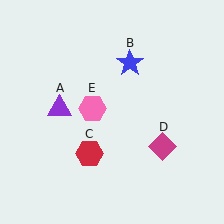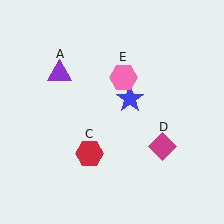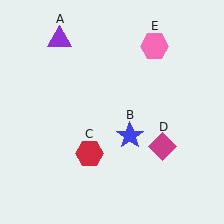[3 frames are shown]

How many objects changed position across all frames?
3 objects changed position: purple triangle (object A), blue star (object B), pink hexagon (object E).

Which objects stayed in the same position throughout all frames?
Red hexagon (object C) and magenta diamond (object D) remained stationary.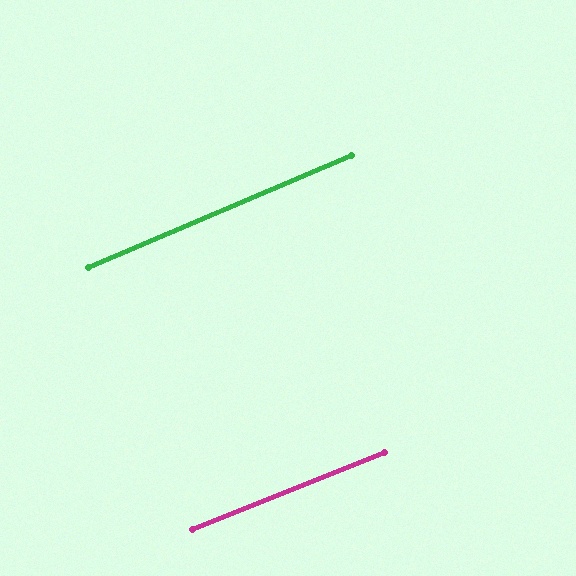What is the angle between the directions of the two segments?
Approximately 1 degree.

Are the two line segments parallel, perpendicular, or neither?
Parallel — their directions differ by only 1.1°.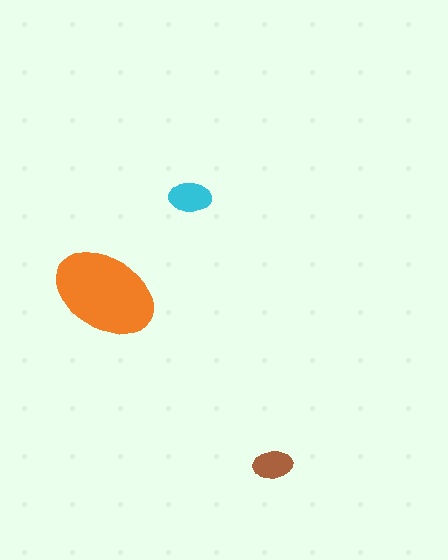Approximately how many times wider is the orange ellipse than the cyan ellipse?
About 2.5 times wider.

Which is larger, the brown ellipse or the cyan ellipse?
The cyan one.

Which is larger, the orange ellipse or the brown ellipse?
The orange one.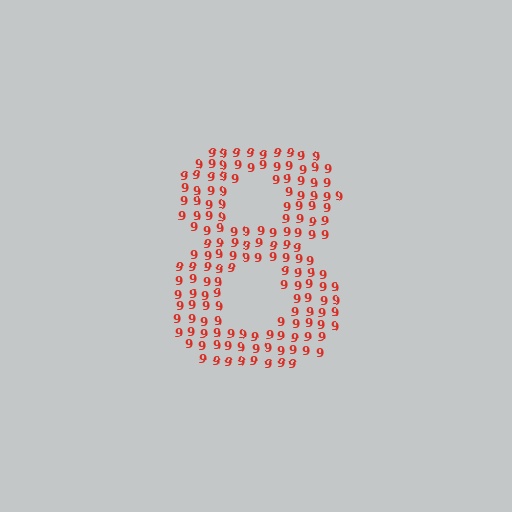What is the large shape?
The large shape is the digit 8.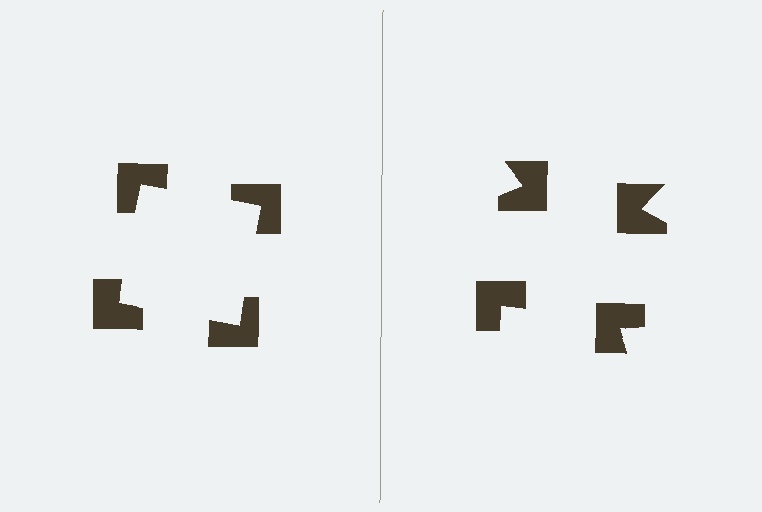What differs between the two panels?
The notched squares are positioned identically on both sides; only the wedge orientations differ. On the left they align to a square; on the right they are misaligned.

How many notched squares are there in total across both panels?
8 — 4 on each side.